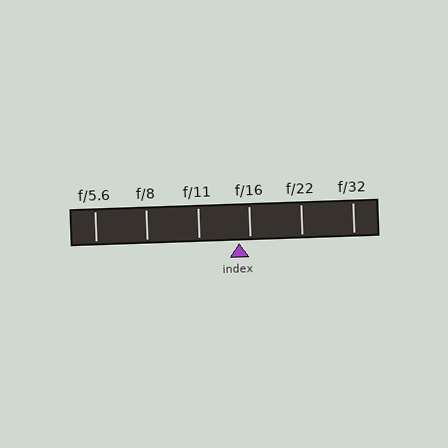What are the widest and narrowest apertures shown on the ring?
The widest aperture shown is f/5.6 and the narrowest is f/32.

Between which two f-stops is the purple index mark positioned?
The index mark is between f/11 and f/16.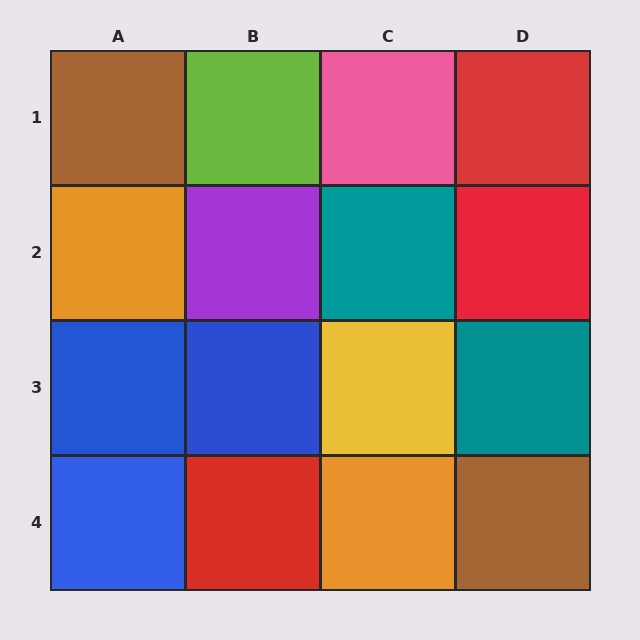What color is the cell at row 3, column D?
Teal.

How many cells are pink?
1 cell is pink.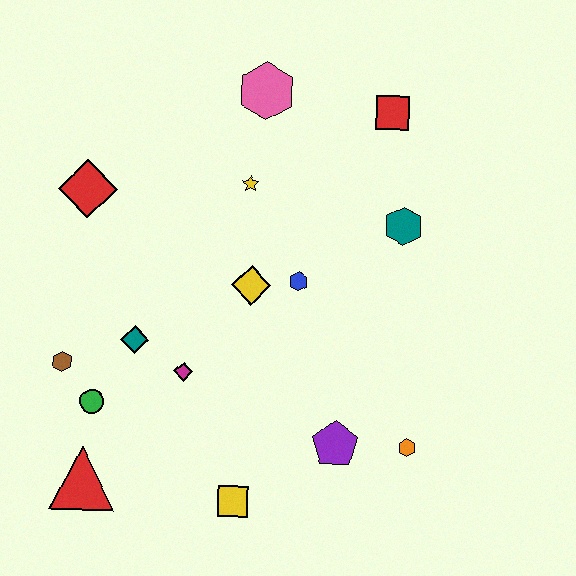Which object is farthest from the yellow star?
The red triangle is farthest from the yellow star.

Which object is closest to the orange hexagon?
The purple pentagon is closest to the orange hexagon.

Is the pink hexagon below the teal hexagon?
No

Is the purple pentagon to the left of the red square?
Yes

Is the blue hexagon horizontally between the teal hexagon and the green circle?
Yes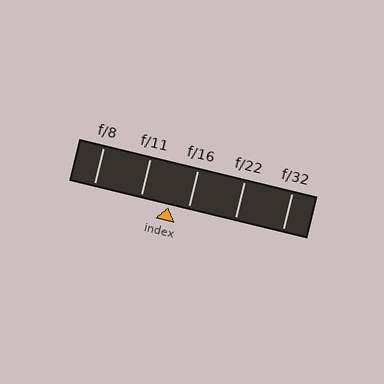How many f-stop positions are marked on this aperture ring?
There are 5 f-stop positions marked.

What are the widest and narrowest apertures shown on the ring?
The widest aperture shown is f/8 and the narrowest is f/32.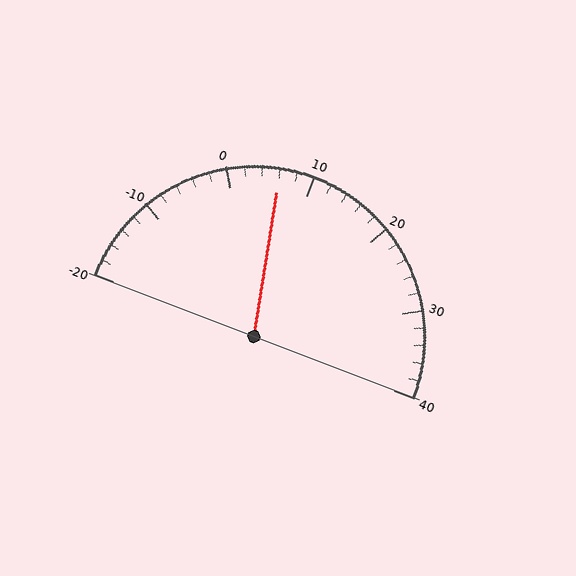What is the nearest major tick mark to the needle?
The nearest major tick mark is 10.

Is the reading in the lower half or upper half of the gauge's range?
The reading is in the lower half of the range (-20 to 40).